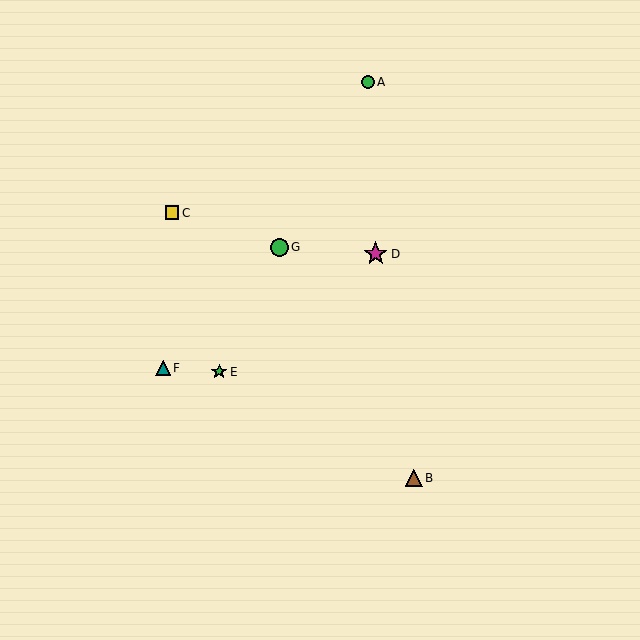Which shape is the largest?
The magenta star (labeled D) is the largest.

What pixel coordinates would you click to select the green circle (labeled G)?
Click at (279, 247) to select the green circle G.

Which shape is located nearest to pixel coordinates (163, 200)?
The yellow square (labeled C) at (172, 213) is nearest to that location.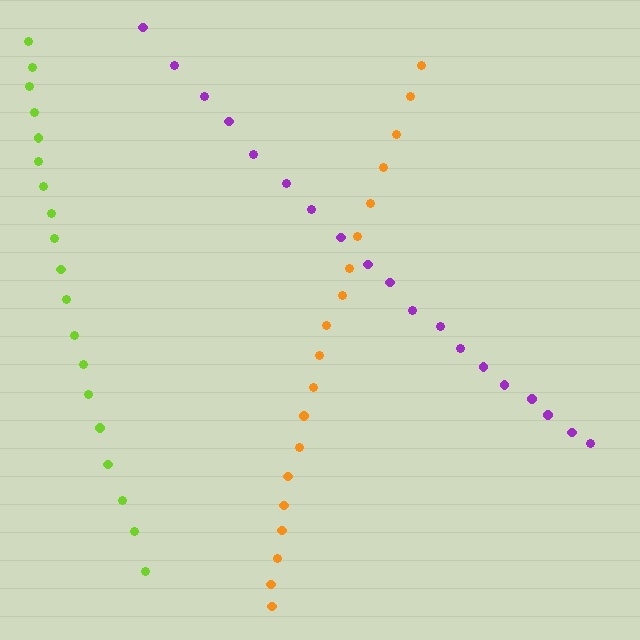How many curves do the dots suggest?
There are 3 distinct paths.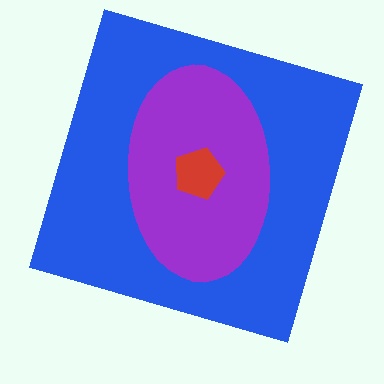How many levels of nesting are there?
3.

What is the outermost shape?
The blue square.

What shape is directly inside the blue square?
The purple ellipse.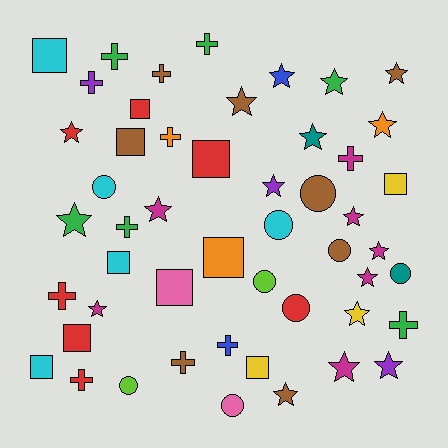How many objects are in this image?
There are 50 objects.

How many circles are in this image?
There are 9 circles.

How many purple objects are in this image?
There are 3 purple objects.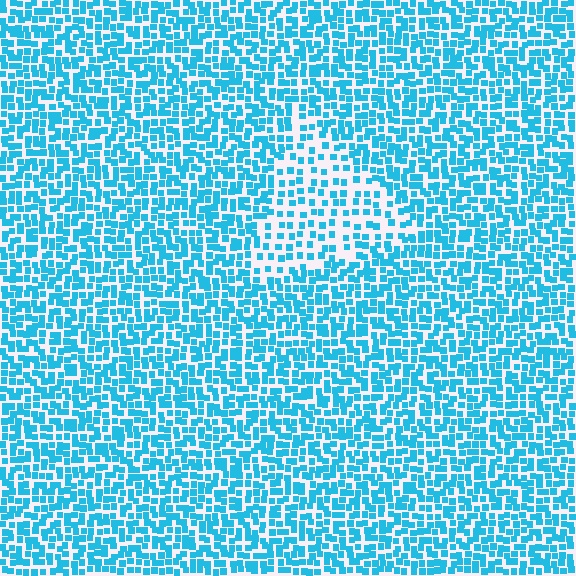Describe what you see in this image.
The image contains small cyan elements arranged at two different densities. A triangle-shaped region is visible where the elements are less densely packed than the surrounding area.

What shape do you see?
I see a triangle.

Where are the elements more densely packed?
The elements are more densely packed outside the triangle boundary.